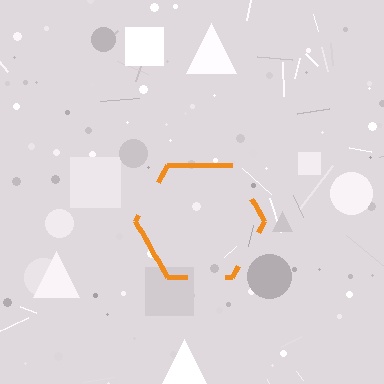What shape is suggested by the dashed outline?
The dashed outline suggests a hexagon.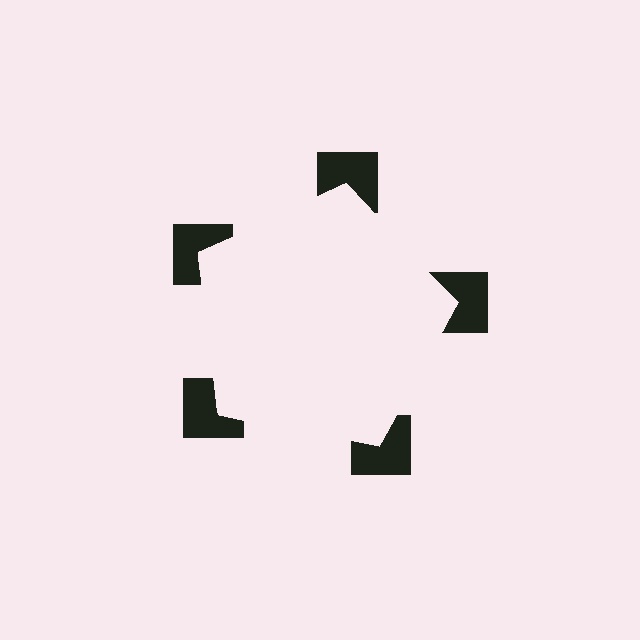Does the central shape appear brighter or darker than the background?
It typically appears slightly brighter than the background, even though no actual brightness change is drawn.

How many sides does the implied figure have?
5 sides.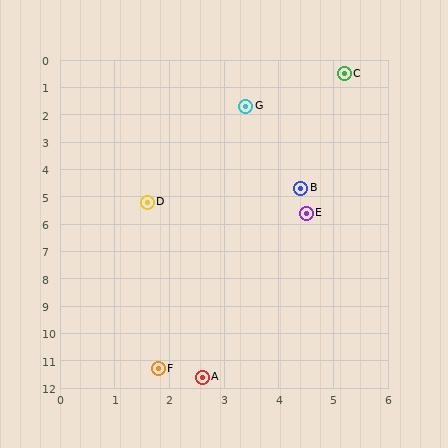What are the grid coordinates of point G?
Point G is at approximately (3.4, 1.7).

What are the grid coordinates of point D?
Point D is at approximately (1.6, 5.2).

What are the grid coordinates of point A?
Point A is at approximately (2.6, 11.6).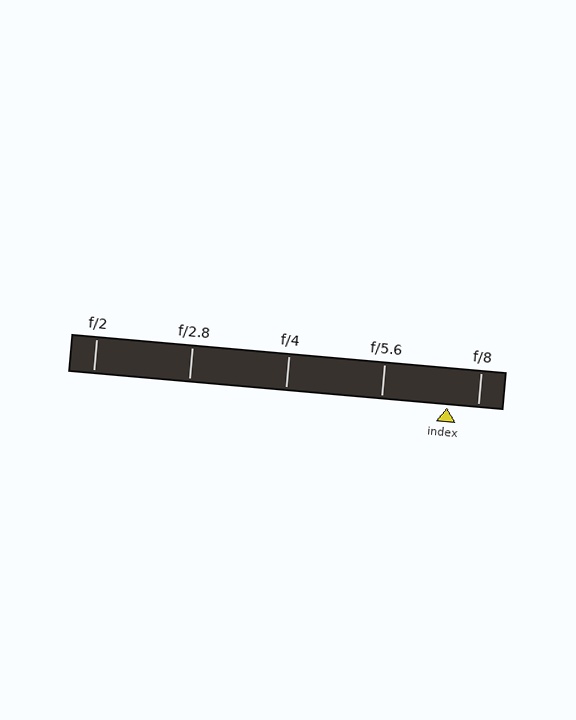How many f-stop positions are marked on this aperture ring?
There are 5 f-stop positions marked.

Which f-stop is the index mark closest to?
The index mark is closest to f/8.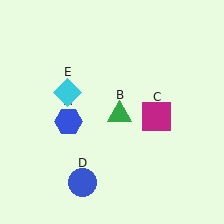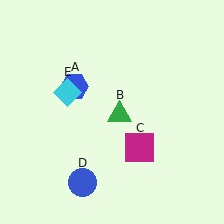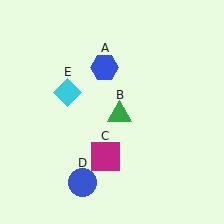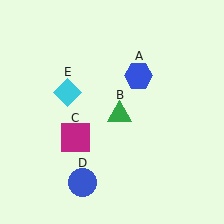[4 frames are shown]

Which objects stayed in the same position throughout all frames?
Green triangle (object B) and blue circle (object D) and cyan diamond (object E) remained stationary.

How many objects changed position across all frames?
2 objects changed position: blue hexagon (object A), magenta square (object C).